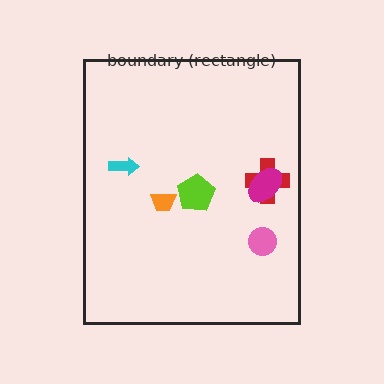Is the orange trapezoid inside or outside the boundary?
Inside.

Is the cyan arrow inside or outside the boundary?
Inside.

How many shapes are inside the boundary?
6 inside, 0 outside.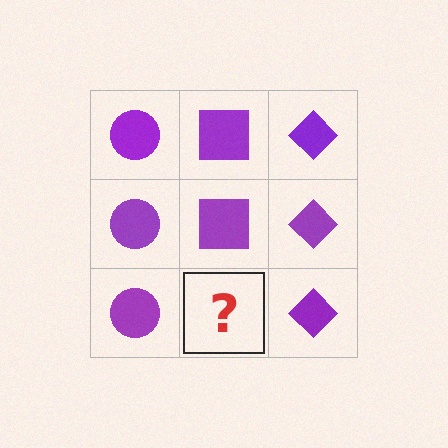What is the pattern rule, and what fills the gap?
The rule is that each column has a consistent shape. The gap should be filled with a purple square.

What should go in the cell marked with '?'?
The missing cell should contain a purple square.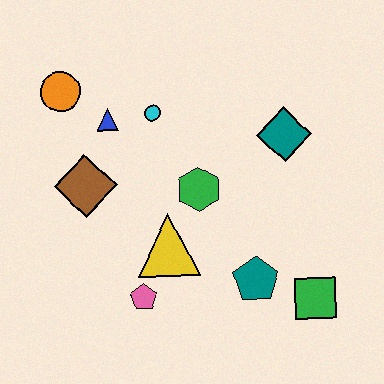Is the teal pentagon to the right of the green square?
No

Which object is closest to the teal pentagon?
The green square is closest to the teal pentagon.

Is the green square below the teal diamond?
Yes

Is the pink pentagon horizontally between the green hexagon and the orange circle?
Yes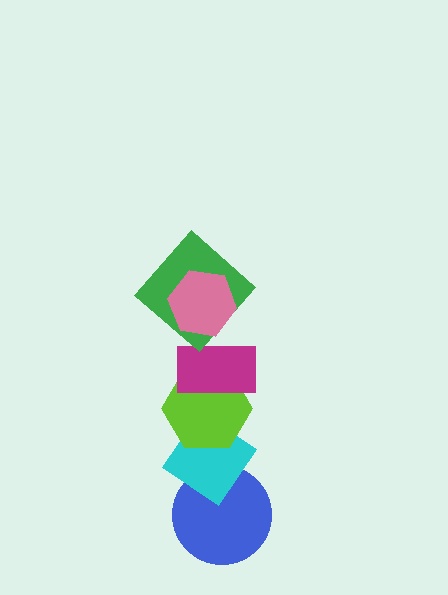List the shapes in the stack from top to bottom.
From top to bottom: the pink hexagon, the green diamond, the magenta rectangle, the lime hexagon, the cyan diamond, the blue circle.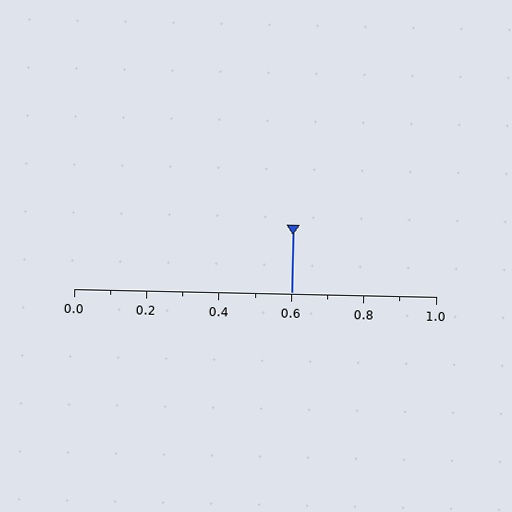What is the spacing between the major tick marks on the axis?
The major ticks are spaced 0.2 apart.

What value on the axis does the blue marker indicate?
The marker indicates approximately 0.6.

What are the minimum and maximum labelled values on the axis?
The axis runs from 0.0 to 1.0.